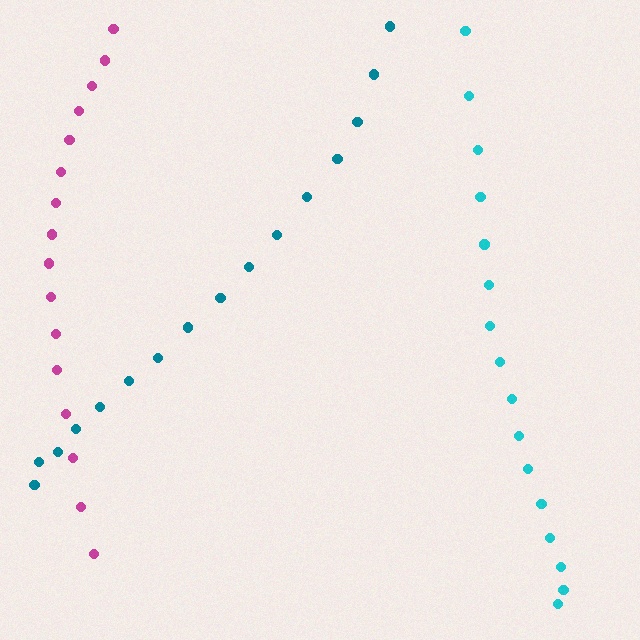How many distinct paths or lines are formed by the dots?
There are 3 distinct paths.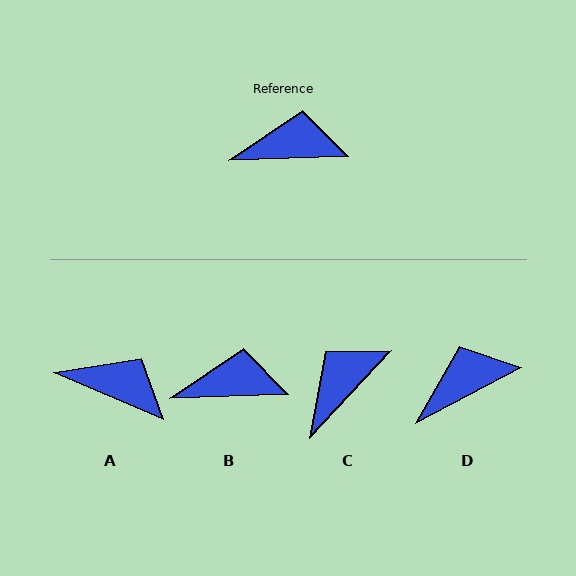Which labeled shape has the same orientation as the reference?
B.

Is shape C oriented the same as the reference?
No, it is off by about 45 degrees.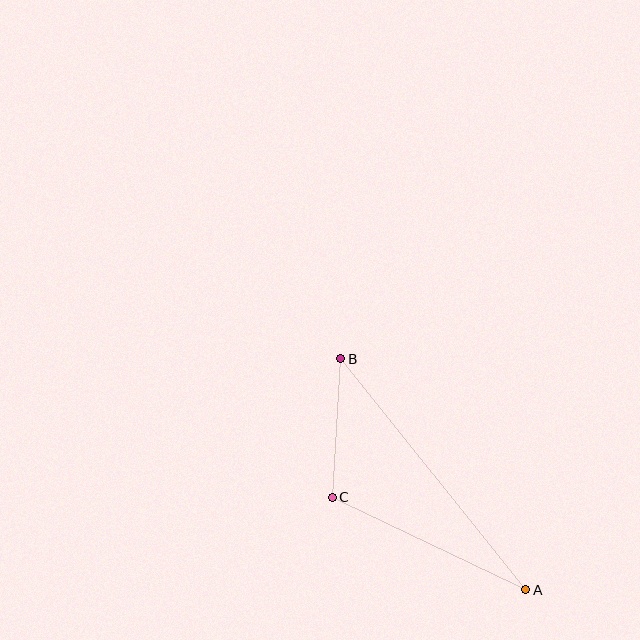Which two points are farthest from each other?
Points A and B are farthest from each other.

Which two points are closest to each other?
Points B and C are closest to each other.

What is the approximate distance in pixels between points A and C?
The distance between A and C is approximately 215 pixels.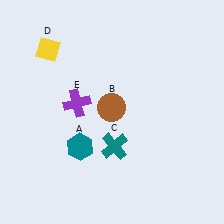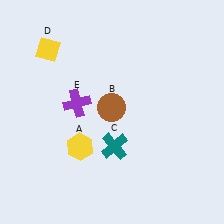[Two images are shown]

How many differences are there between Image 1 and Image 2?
There is 1 difference between the two images.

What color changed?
The hexagon (A) changed from teal in Image 1 to yellow in Image 2.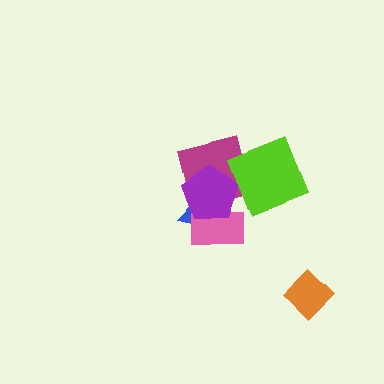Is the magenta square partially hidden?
Yes, it is partially covered by another shape.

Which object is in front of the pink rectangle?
The purple pentagon is in front of the pink rectangle.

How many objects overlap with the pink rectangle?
3 objects overlap with the pink rectangle.